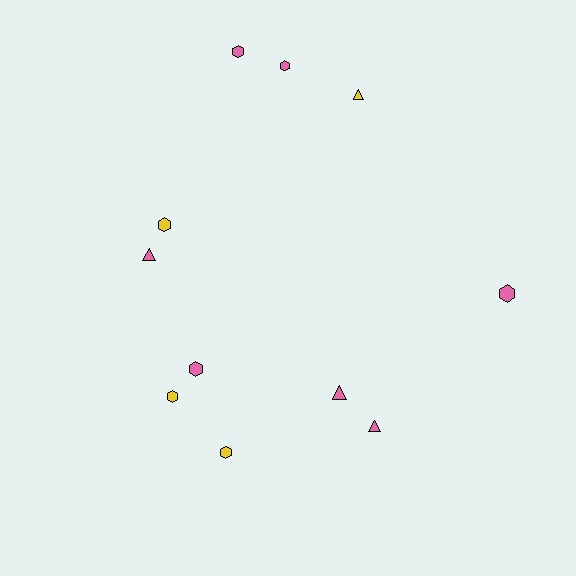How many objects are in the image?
There are 11 objects.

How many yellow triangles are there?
There is 1 yellow triangle.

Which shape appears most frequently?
Hexagon, with 7 objects.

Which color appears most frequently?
Pink, with 7 objects.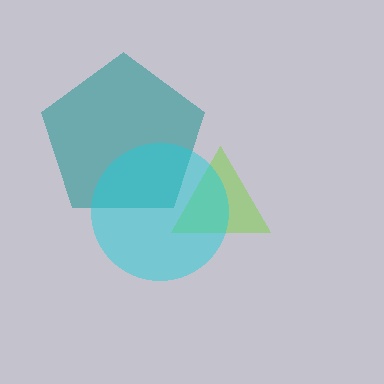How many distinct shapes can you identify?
There are 3 distinct shapes: a teal pentagon, a lime triangle, a cyan circle.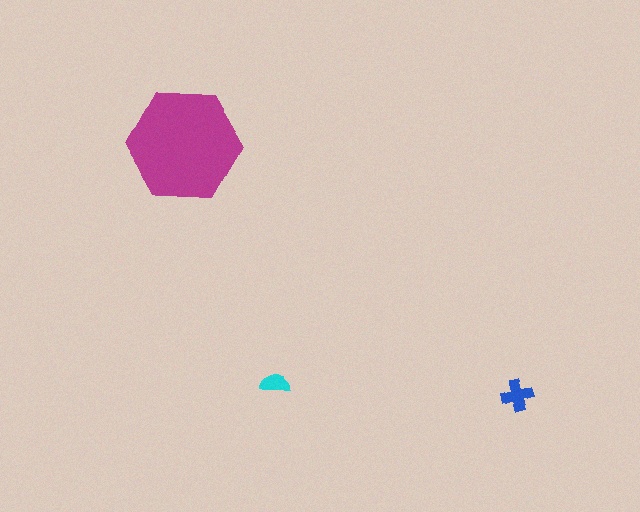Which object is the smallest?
The cyan semicircle.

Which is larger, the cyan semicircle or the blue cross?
The blue cross.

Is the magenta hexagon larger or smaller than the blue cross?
Larger.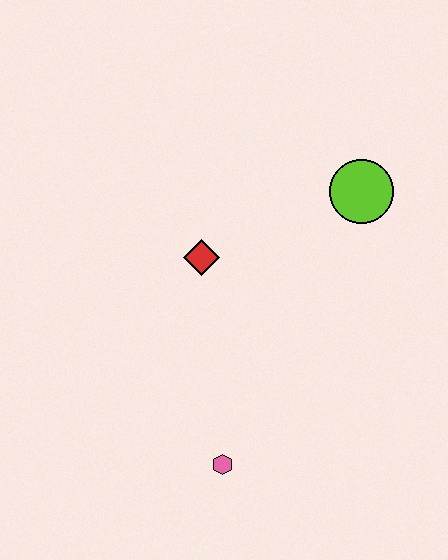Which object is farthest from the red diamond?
The pink hexagon is farthest from the red diamond.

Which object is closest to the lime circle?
The red diamond is closest to the lime circle.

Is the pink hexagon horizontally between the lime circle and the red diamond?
Yes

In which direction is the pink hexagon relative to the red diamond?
The pink hexagon is below the red diamond.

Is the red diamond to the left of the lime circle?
Yes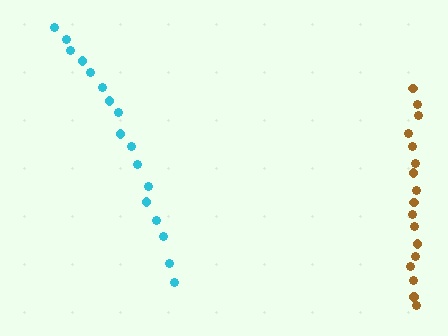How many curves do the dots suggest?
There are 2 distinct paths.